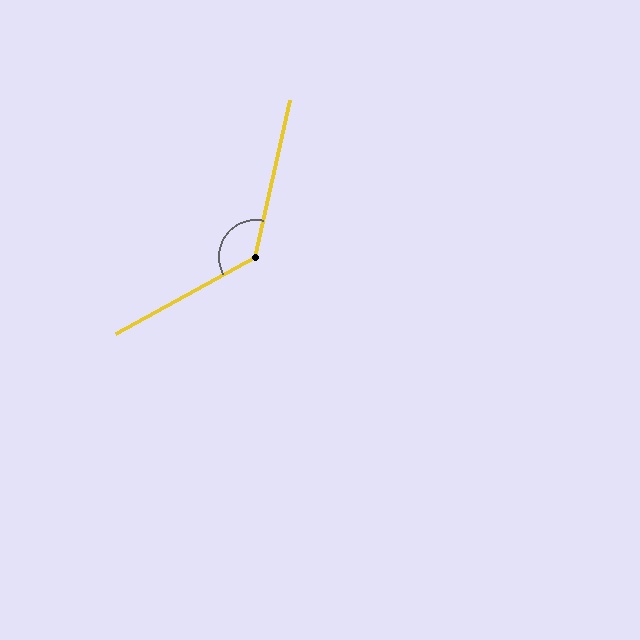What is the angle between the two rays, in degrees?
Approximately 131 degrees.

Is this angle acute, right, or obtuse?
It is obtuse.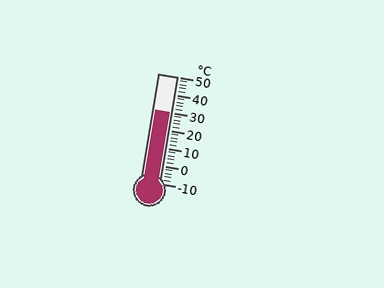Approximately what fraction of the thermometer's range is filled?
The thermometer is filled to approximately 65% of its range.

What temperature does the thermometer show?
The thermometer shows approximately 30°C.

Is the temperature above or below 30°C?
The temperature is at 30°C.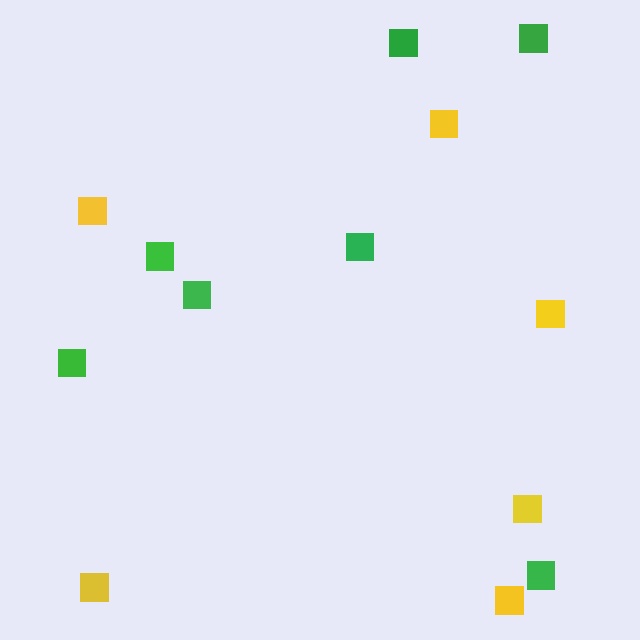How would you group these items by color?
There are 2 groups: one group of yellow squares (6) and one group of green squares (7).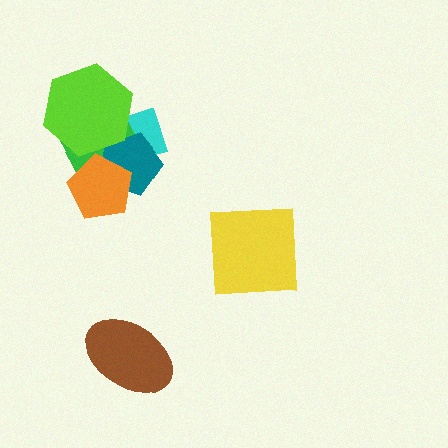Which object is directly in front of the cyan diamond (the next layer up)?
The green square is directly in front of the cyan diamond.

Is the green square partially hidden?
Yes, it is partially covered by another shape.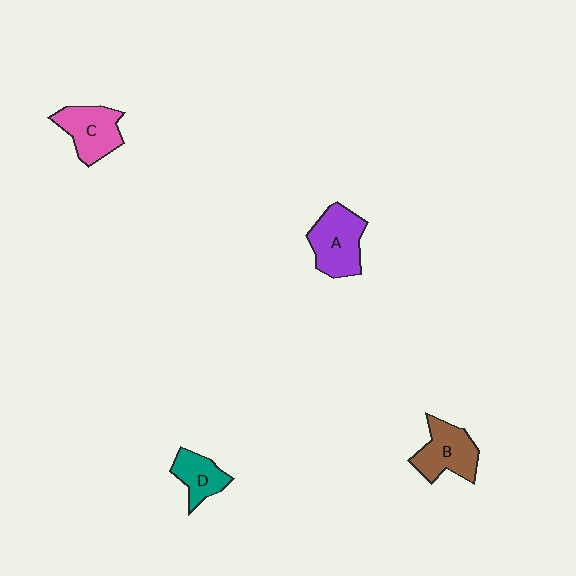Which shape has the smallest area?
Shape D (teal).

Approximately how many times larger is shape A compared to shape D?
Approximately 1.5 times.